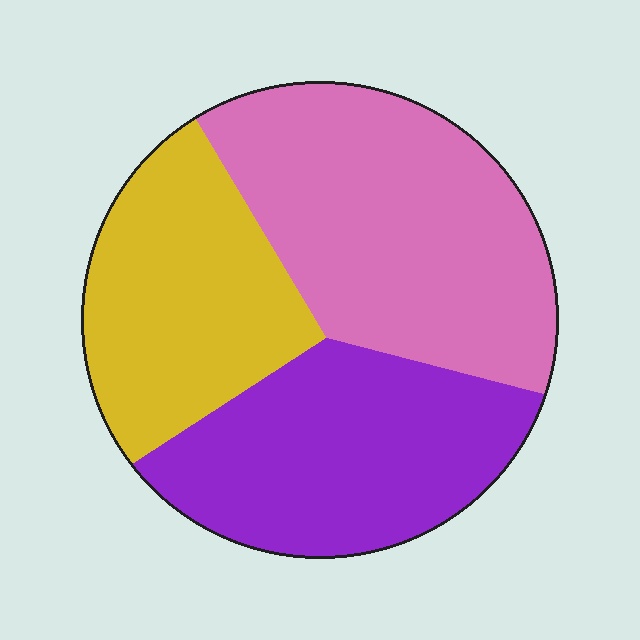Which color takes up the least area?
Yellow, at roughly 30%.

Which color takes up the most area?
Pink, at roughly 40%.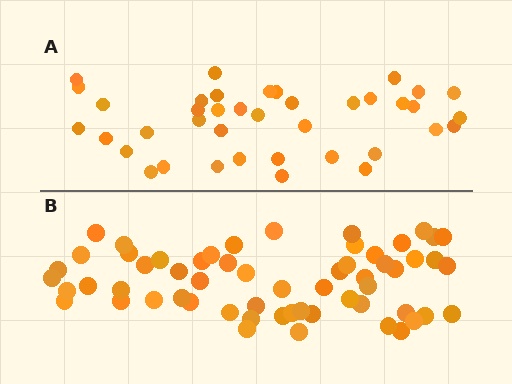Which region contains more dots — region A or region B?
Region B (the bottom region) has more dots.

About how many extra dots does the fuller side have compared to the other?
Region B has approximately 20 more dots than region A.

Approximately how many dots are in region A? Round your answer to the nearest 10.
About 40 dots. (The exact count is 39, which rounds to 40.)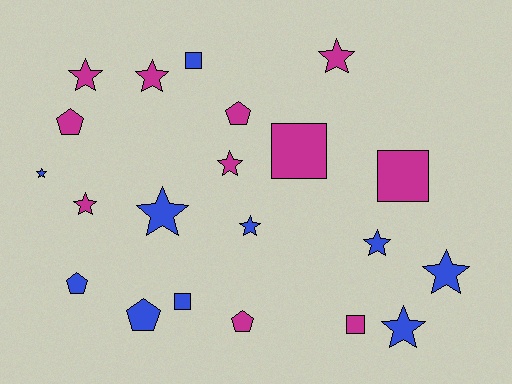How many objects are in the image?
There are 21 objects.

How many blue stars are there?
There are 6 blue stars.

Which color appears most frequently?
Magenta, with 11 objects.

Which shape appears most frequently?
Star, with 11 objects.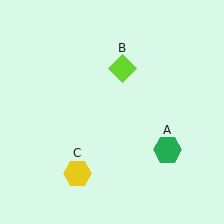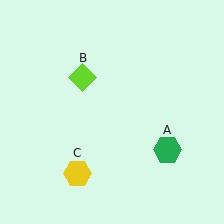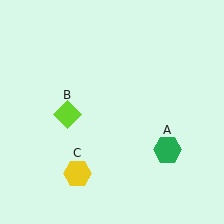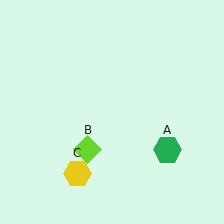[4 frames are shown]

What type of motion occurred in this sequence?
The lime diamond (object B) rotated counterclockwise around the center of the scene.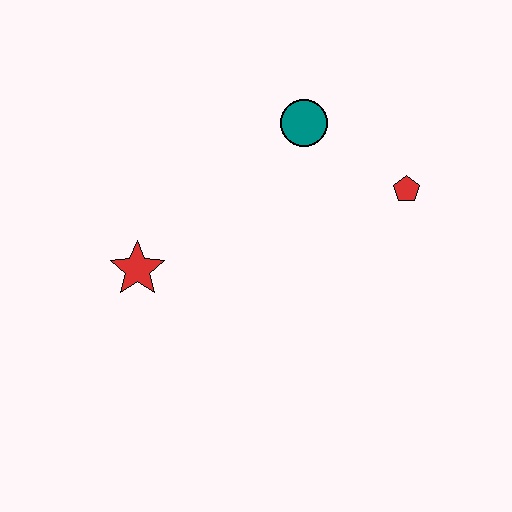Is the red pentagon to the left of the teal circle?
No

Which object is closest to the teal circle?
The red pentagon is closest to the teal circle.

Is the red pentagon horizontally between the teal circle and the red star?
No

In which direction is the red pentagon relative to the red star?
The red pentagon is to the right of the red star.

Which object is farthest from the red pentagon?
The red star is farthest from the red pentagon.